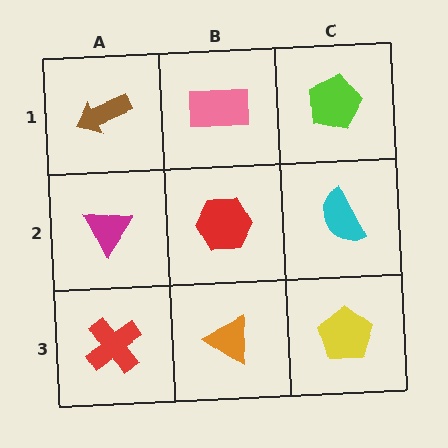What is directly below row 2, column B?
An orange triangle.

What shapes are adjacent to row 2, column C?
A lime pentagon (row 1, column C), a yellow pentagon (row 3, column C), a red hexagon (row 2, column B).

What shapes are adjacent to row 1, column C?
A cyan semicircle (row 2, column C), a pink rectangle (row 1, column B).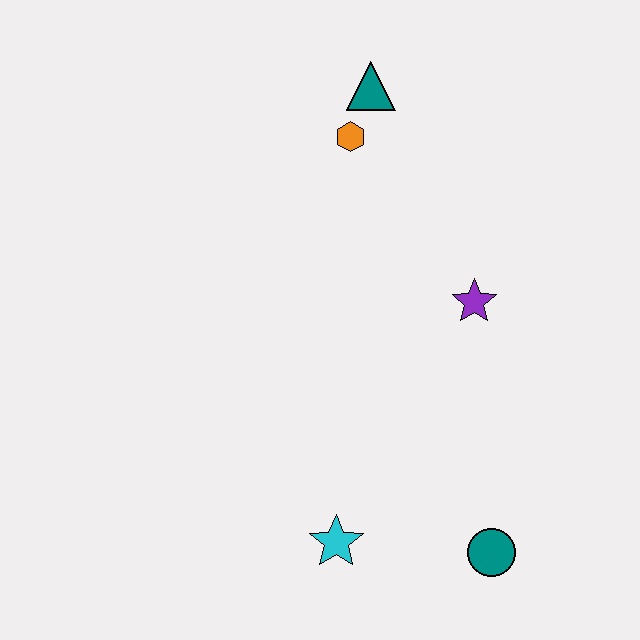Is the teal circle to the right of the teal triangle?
Yes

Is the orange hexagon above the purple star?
Yes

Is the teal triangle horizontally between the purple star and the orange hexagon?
Yes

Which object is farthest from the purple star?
The cyan star is farthest from the purple star.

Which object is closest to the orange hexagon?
The teal triangle is closest to the orange hexagon.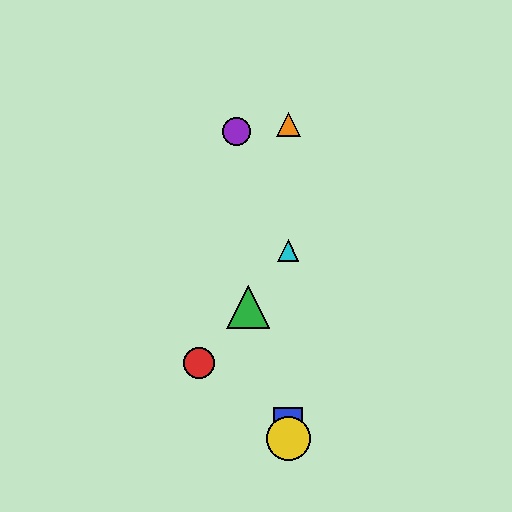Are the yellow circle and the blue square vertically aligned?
Yes, both are at x≈288.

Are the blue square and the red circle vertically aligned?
No, the blue square is at x≈288 and the red circle is at x≈199.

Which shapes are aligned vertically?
The blue square, the yellow circle, the orange triangle, the cyan triangle are aligned vertically.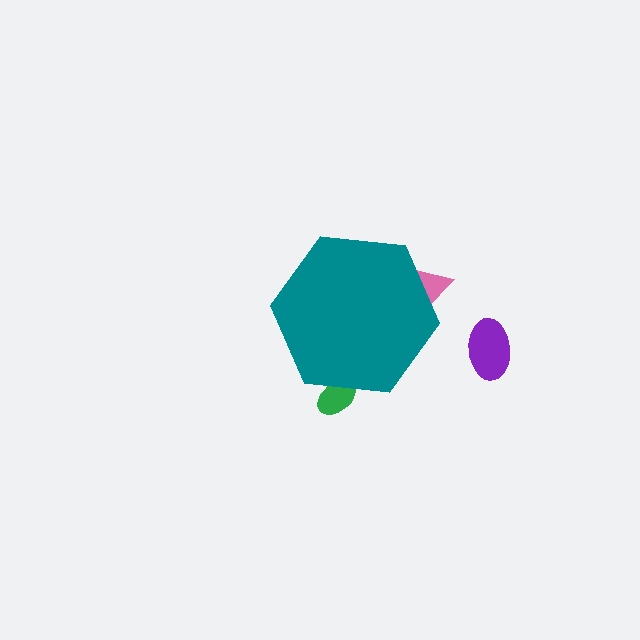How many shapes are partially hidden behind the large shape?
2 shapes are partially hidden.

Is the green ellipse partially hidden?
Yes, the green ellipse is partially hidden behind the teal hexagon.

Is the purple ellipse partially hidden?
No, the purple ellipse is fully visible.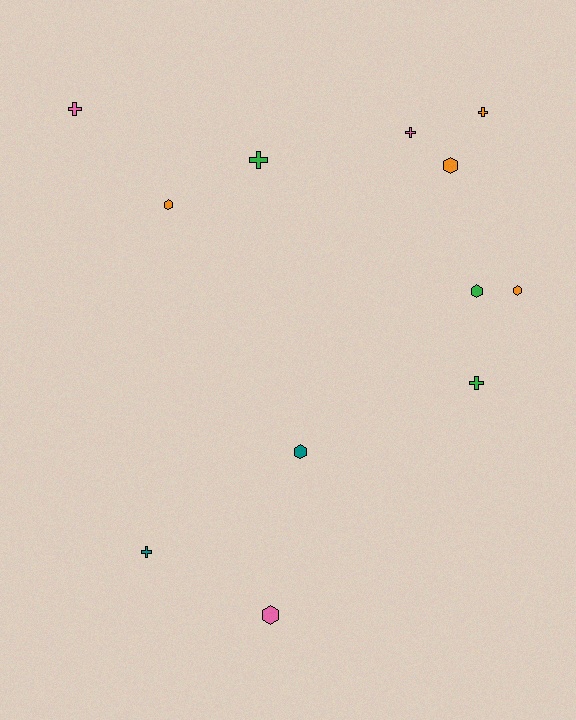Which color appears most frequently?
Orange, with 4 objects.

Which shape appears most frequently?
Cross, with 6 objects.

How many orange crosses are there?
There is 1 orange cross.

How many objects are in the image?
There are 12 objects.